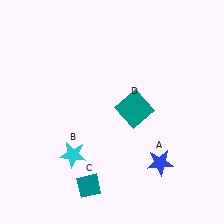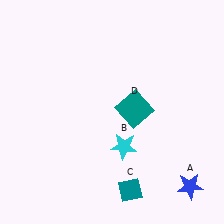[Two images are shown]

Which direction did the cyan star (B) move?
The cyan star (B) moved right.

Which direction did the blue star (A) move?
The blue star (A) moved right.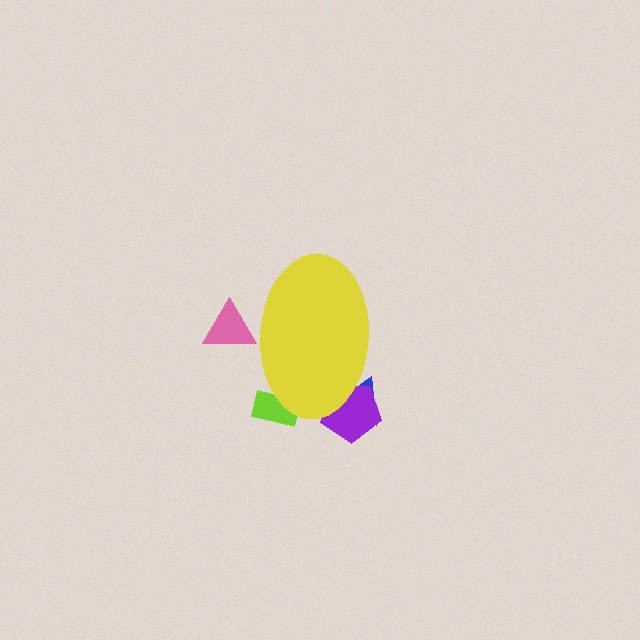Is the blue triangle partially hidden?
Yes, the blue triangle is partially hidden behind the yellow ellipse.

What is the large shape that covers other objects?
A yellow ellipse.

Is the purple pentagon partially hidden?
Yes, the purple pentagon is partially hidden behind the yellow ellipse.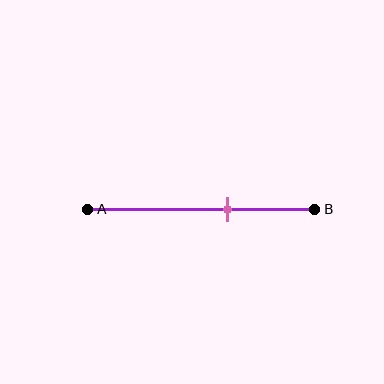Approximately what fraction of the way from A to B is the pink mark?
The pink mark is approximately 60% of the way from A to B.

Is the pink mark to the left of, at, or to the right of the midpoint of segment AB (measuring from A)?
The pink mark is to the right of the midpoint of segment AB.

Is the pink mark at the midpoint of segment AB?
No, the mark is at about 60% from A, not at the 50% midpoint.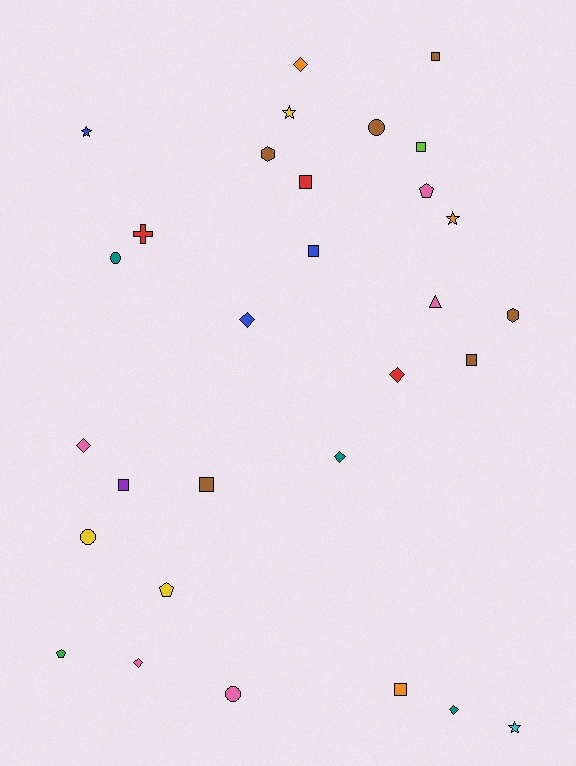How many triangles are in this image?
There is 1 triangle.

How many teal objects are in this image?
There are 3 teal objects.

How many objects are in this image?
There are 30 objects.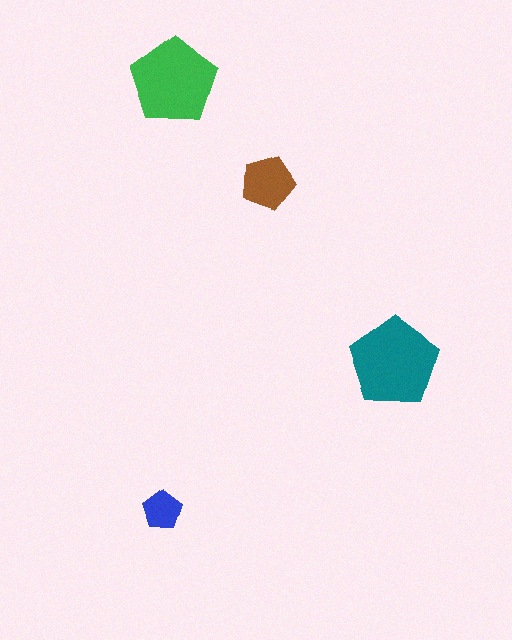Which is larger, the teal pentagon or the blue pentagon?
The teal one.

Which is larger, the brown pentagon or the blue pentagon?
The brown one.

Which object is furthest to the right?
The teal pentagon is rightmost.